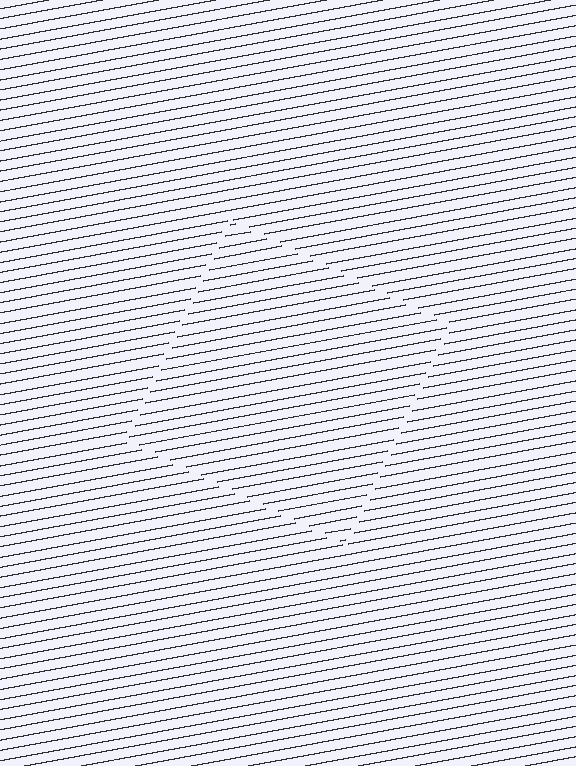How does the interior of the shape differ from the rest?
The interior of the shape contains the same grating, shifted by half a period — the contour is defined by the phase discontinuity where line-ends from the inner and outer gratings abut.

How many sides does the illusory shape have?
4 sides — the line-ends trace a square.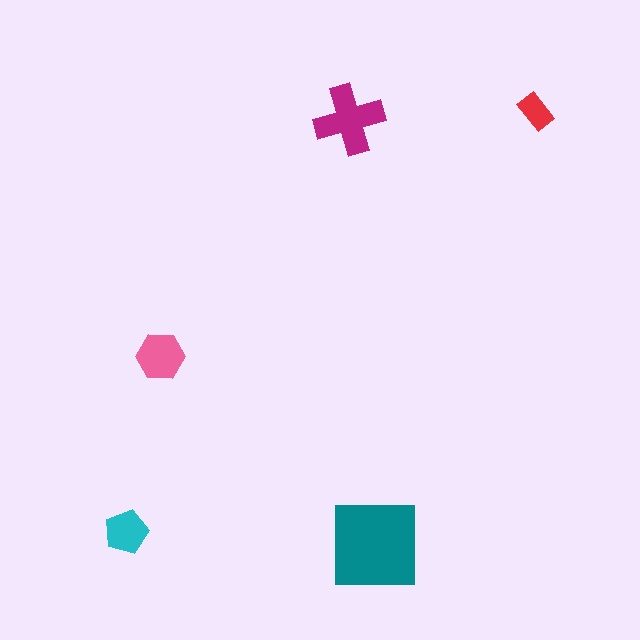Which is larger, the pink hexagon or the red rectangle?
The pink hexagon.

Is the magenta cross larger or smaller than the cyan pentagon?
Larger.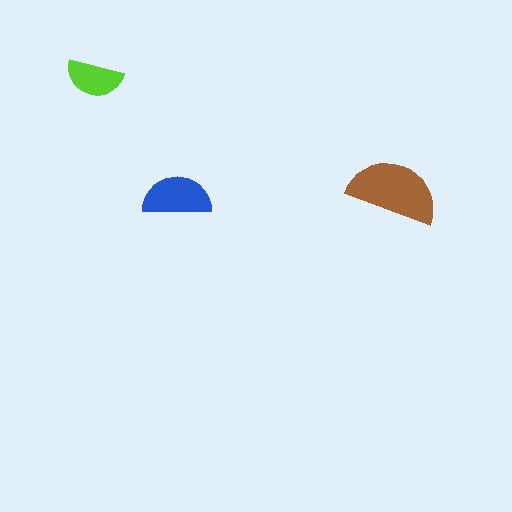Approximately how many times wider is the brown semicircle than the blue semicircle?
About 1.5 times wider.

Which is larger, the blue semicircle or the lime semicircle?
The blue one.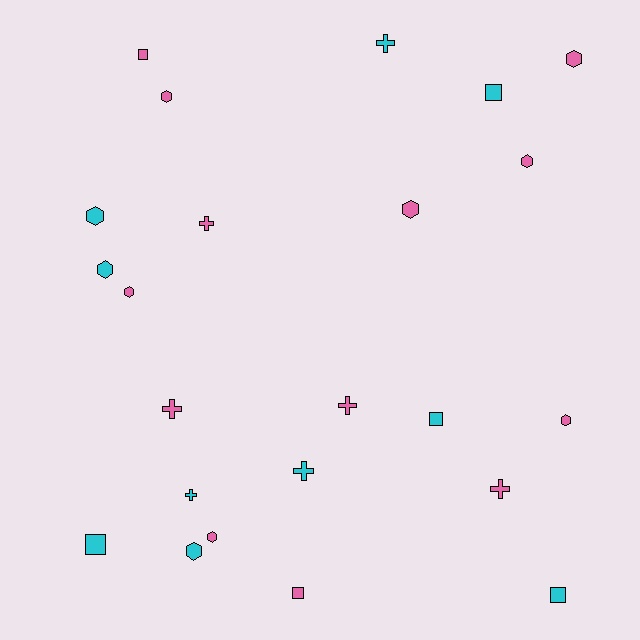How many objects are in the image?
There are 23 objects.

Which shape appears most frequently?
Hexagon, with 10 objects.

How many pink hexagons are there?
There are 7 pink hexagons.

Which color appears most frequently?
Pink, with 13 objects.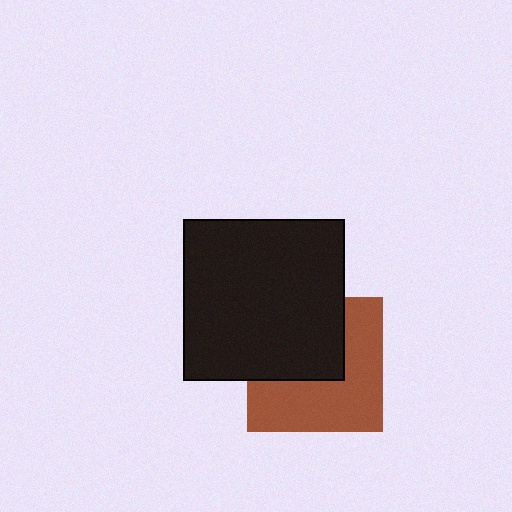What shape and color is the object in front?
The object in front is a black square.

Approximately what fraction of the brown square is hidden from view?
Roughly 45% of the brown square is hidden behind the black square.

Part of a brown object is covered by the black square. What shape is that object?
It is a square.